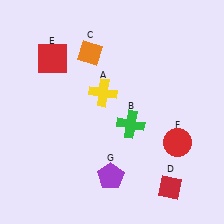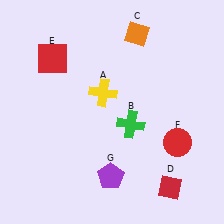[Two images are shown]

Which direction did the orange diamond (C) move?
The orange diamond (C) moved right.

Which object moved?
The orange diamond (C) moved right.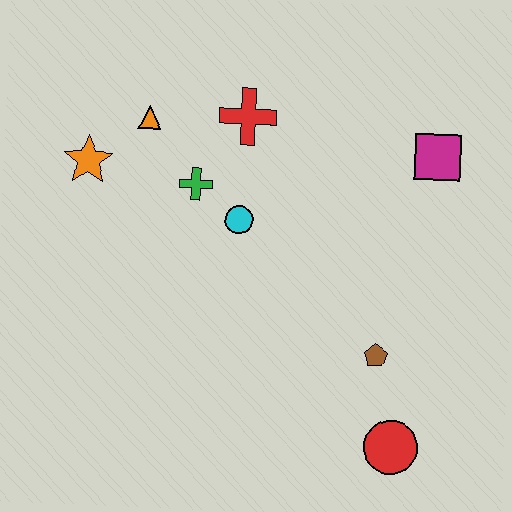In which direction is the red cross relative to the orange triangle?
The red cross is to the right of the orange triangle.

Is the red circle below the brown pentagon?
Yes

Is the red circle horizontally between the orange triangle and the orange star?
No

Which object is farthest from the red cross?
The red circle is farthest from the red cross.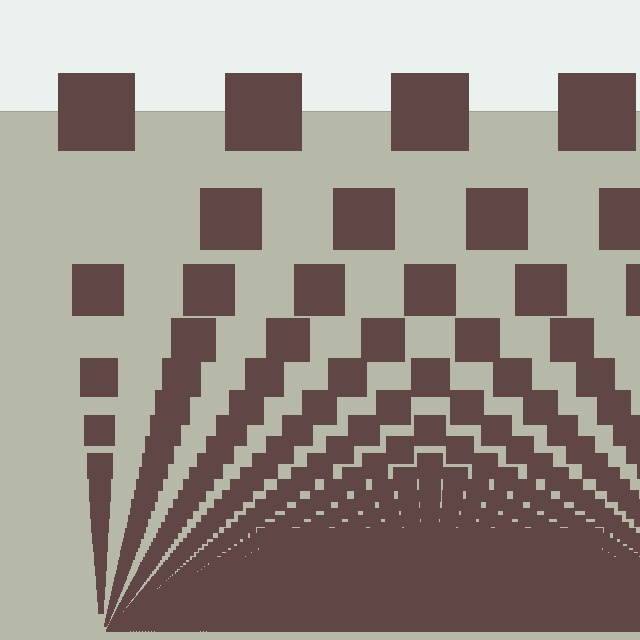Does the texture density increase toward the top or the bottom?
Density increases toward the bottom.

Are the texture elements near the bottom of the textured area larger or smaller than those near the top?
Smaller. The gradient is inverted — elements near the bottom are smaller and denser.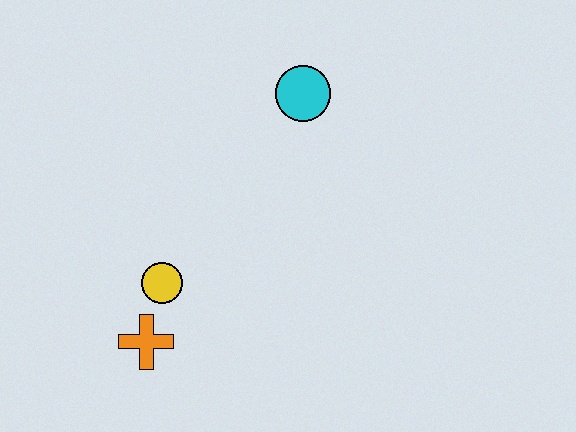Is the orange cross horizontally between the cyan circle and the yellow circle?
No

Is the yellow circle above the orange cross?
Yes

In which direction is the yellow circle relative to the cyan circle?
The yellow circle is below the cyan circle.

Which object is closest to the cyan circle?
The yellow circle is closest to the cyan circle.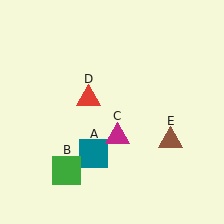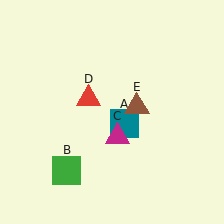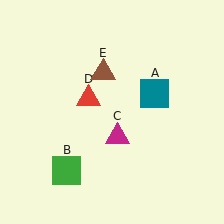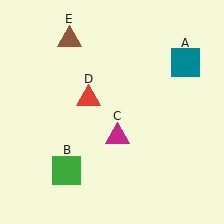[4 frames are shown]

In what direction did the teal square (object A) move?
The teal square (object A) moved up and to the right.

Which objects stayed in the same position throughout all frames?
Green square (object B) and magenta triangle (object C) and red triangle (object D) remained stationary.